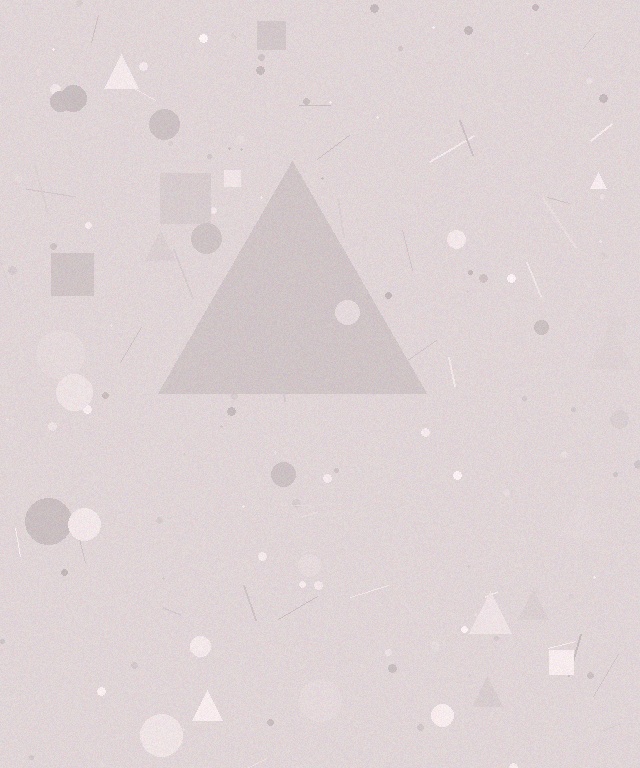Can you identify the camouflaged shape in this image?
The camouflaged shape is a triangle.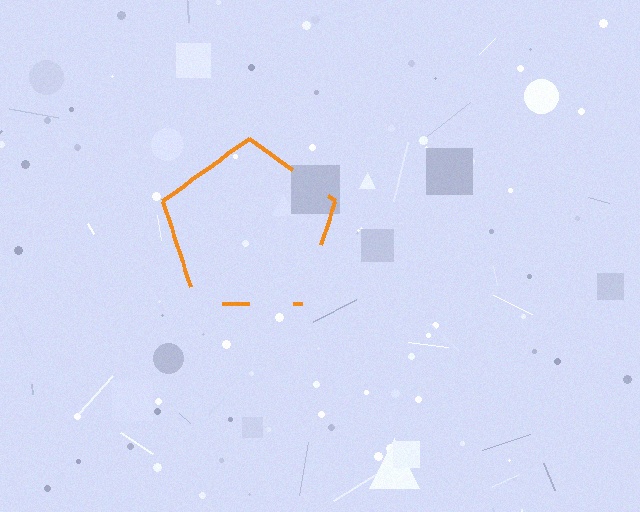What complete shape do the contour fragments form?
The contour fragments form a pentagon.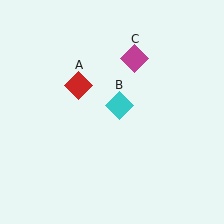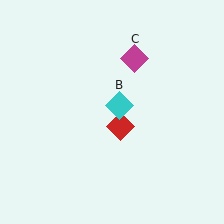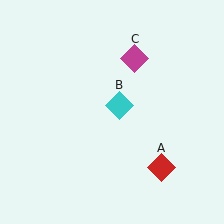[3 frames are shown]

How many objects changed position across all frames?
1 object changed position: red diamond (object A).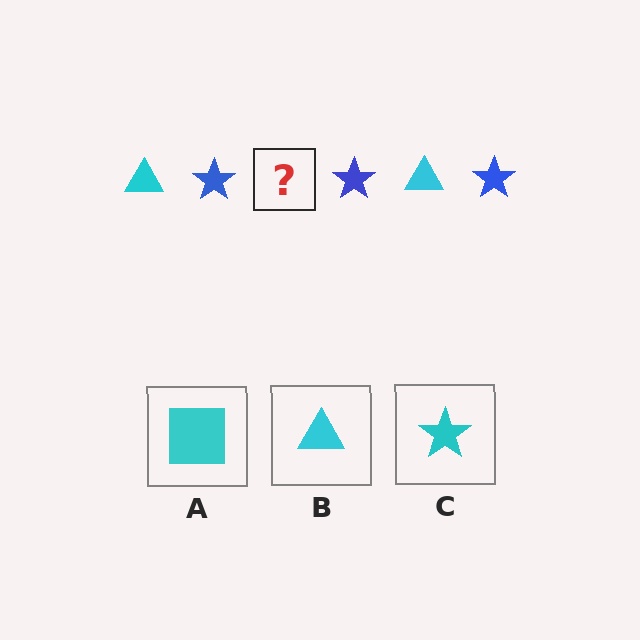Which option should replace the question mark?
Option B.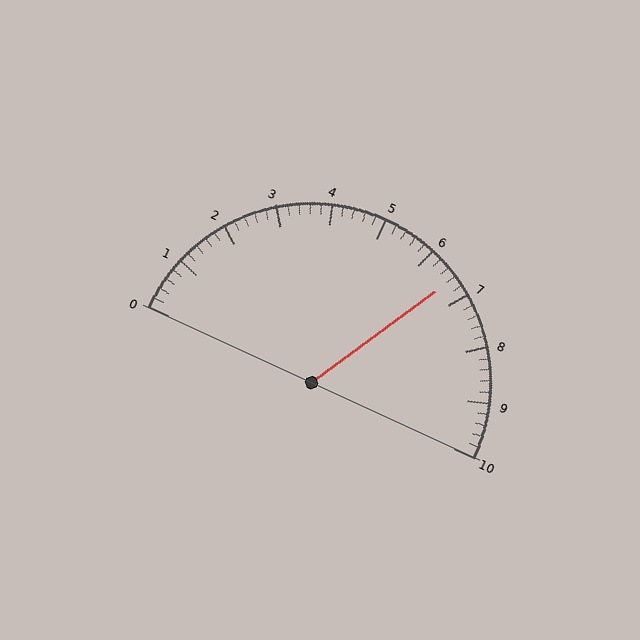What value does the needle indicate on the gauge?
The needle indicates approximately 6.6.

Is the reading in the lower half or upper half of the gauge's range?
The reading is in the upper half of the range (0 to 10).